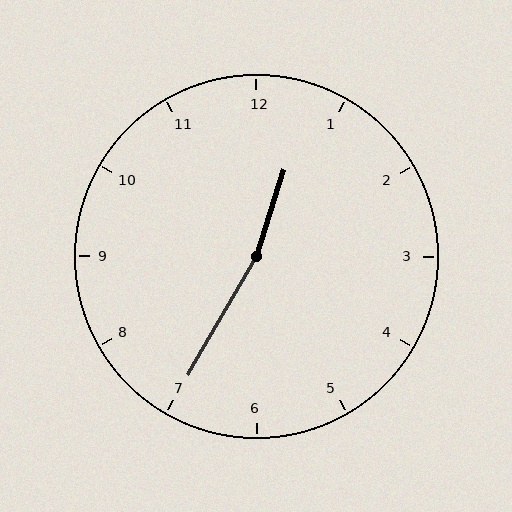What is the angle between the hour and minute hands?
Approximately 168 degrees.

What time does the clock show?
12:35.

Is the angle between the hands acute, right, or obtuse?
It is obtuse.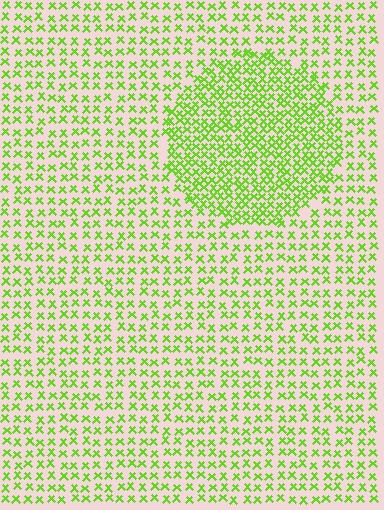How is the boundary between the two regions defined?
The boundary is defined by a change in element density (approximately 1.9x ratio). All elements are the same color, size, and shape.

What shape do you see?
I see a circle.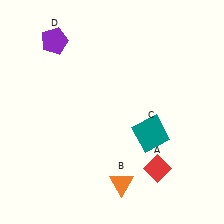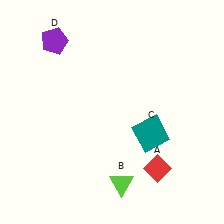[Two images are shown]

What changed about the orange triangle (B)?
In Image 1, B is orange. In Image 2, it changed to lime.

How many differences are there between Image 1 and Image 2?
There is 1 difference between the two images.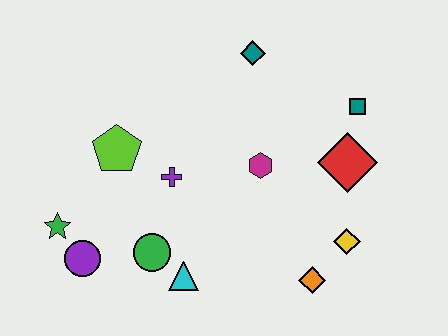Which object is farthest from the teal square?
The green star is farthest from the teal square.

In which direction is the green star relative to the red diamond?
The green star is to the left of the red diamond.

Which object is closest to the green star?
The purple circle is closest to the green star.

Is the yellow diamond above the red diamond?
No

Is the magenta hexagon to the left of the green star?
No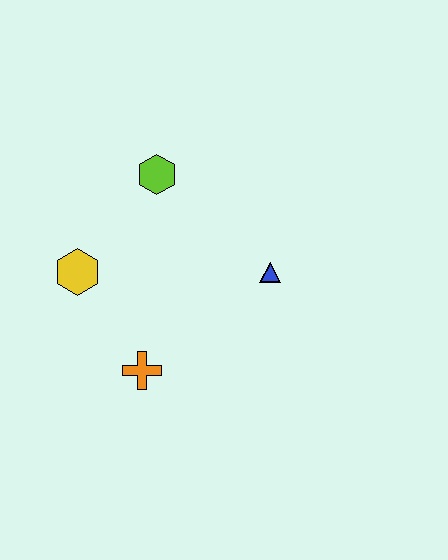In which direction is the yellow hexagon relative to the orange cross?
The yellow hexagon is above the orange cross.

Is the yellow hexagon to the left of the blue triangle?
Yes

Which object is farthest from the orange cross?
The lime hexagon is farthest from the orange cross.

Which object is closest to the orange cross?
The yellow hexagon is closest to the orange cross.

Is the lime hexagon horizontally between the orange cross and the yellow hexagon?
No